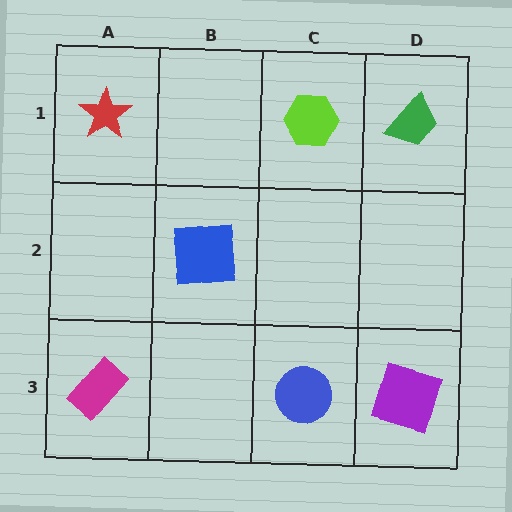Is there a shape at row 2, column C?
No, that cell is empty.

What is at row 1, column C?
A lime hexagon.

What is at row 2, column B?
A blue square.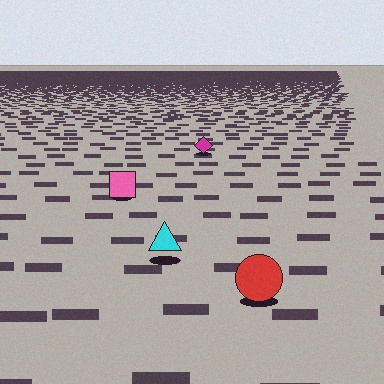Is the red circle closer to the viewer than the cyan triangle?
Yes. The red circle is closer — you can tell from the texture gradient: the ground texture is coarser near it.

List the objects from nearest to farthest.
From nearest to farthest: the red circle, the cyan triangle, the pink square, the magenta diamond.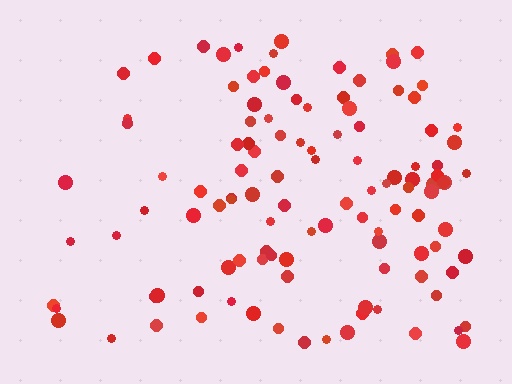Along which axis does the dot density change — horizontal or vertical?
Horizontal.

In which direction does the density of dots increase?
From left to right, with the right side densest.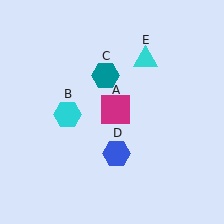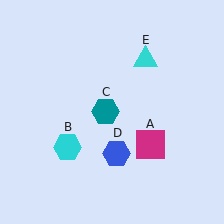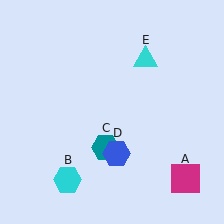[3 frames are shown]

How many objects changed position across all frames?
3 objects changed position: magenta square (object A), cyan hexagon (object B), teal hexagon (object C).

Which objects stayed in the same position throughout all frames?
Blue hexagon (object D) and cyan triangle (object E) remained stationary.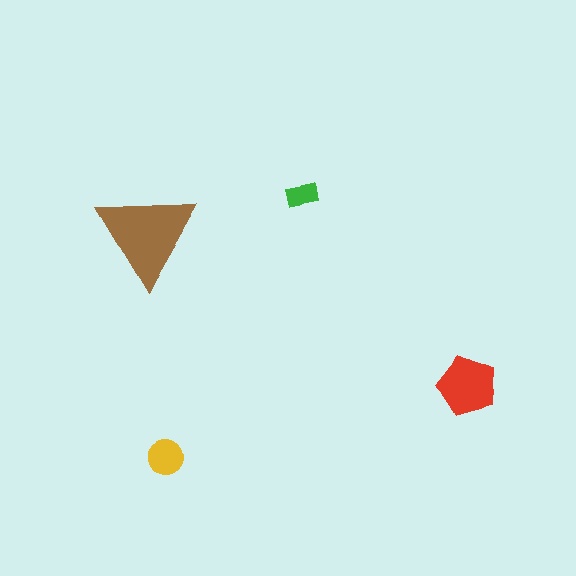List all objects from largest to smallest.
The brown triangle, the red pentagon, the yellow circle, the green rectangle.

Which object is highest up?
The green rectangle is topmost.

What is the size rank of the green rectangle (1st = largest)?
4th.